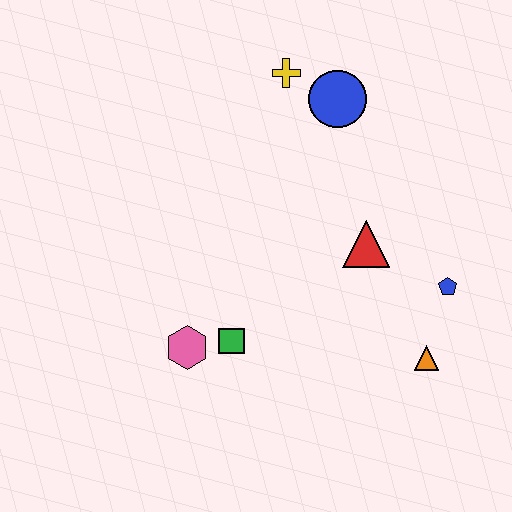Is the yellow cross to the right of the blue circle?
No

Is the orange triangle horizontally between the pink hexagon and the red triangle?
No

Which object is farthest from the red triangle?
The pink hexagon is farthest from the red triangle.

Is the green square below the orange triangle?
No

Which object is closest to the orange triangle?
The blue pentagon is closest to the orange triangle.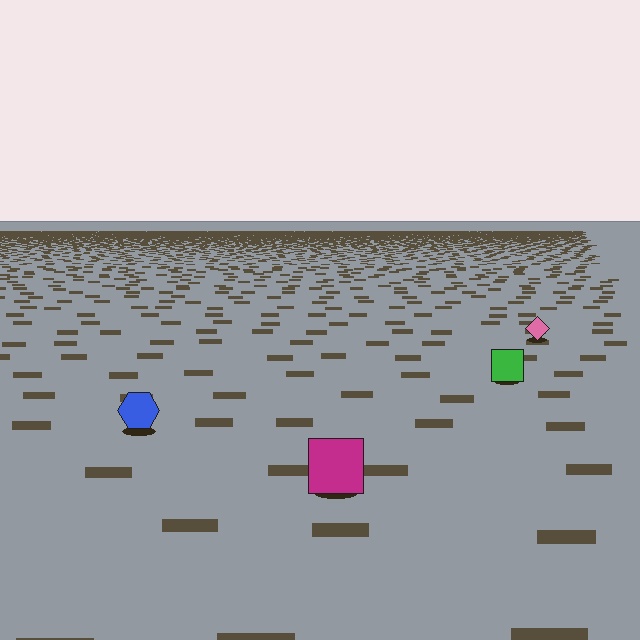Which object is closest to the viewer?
The magenta square is closest. The texture marks near it are larger and more spread out.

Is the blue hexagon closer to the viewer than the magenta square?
No. The magenta square is closer — you can tell from the texture gradient: the ground texture is coarser near it.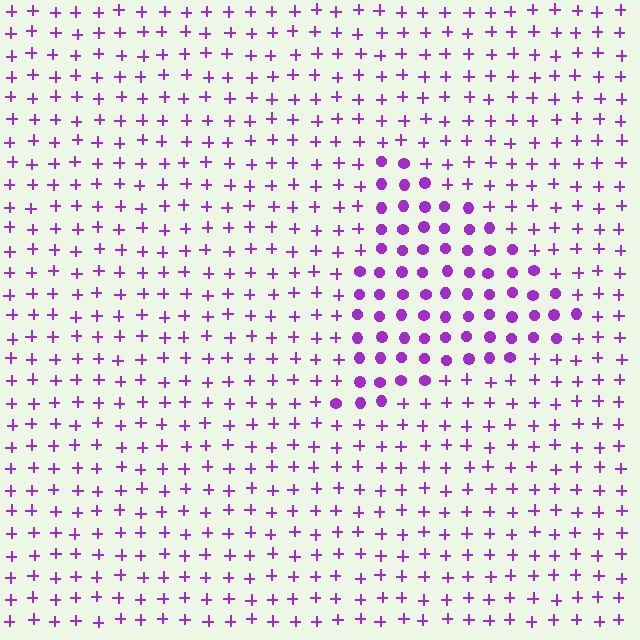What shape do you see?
I see a triangle.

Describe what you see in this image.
The image is filled with small purple elements arranged in a uniform grid. A triangle-shaped region contains circles, while the surrounding area contains plus signs. The boundary is defined purely by the change in element shape.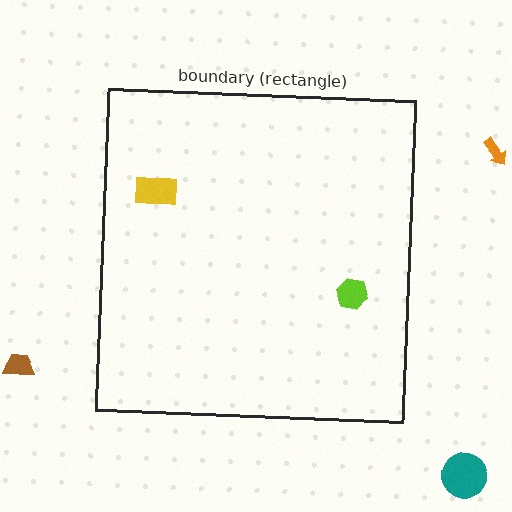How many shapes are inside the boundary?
2 inside, 3 outside.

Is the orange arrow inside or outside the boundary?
Outside.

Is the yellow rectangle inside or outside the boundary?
Inside.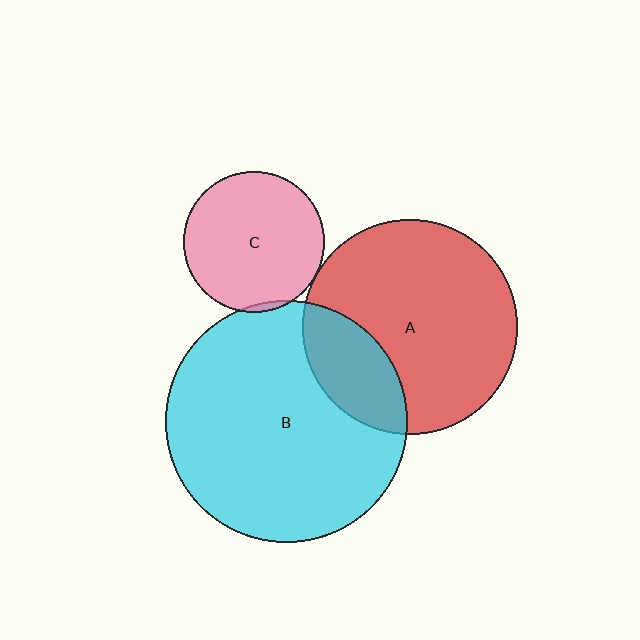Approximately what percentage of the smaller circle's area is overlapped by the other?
Approximately 5%.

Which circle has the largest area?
Circle B (cyan).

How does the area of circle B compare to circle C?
Approximately 2.9 times.